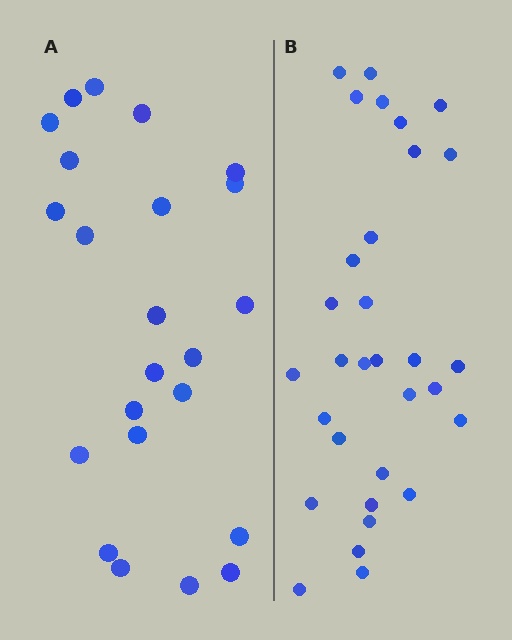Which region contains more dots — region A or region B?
Region B (the right region) has more dots.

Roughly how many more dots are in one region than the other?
Region B has roughly 8 or so more dots than region A.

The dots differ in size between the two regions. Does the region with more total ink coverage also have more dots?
No. Region A has more total ink coverage because its dots are larger, but region B actually contains more individual dots. Total area can be misleading — the number of items is what matters here.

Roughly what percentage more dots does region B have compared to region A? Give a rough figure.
About 35% more.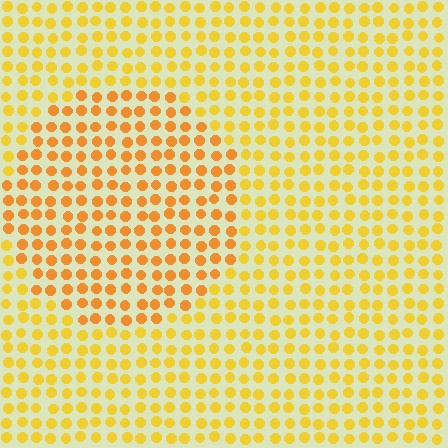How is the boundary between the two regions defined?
The boundary is defined purely by a slight shift in hue (about 20 degrees). Spacing, size, and orientation are identical on both sides.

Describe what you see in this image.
The image is filled with small yellow elements in a uniform arrangement. A circle-shaped region is visible where the elements are tinted to a slightly different hue, forming a subtle color boundary.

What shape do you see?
I see a circle.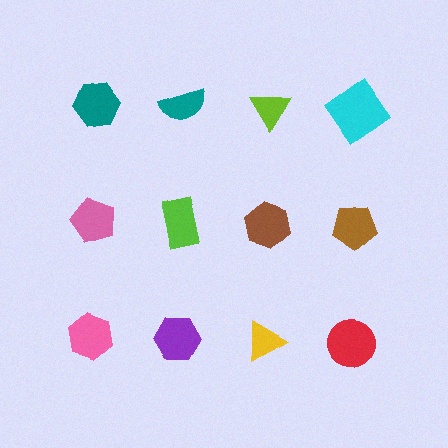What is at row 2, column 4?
A brown pentagon.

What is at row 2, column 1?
A pink pentagon.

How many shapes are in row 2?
4 shapes.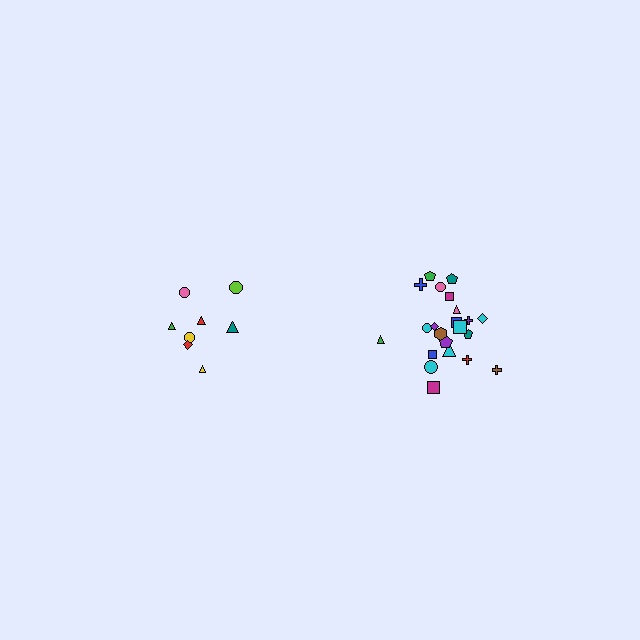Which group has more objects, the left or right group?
The right group.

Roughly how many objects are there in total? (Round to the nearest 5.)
Roughly 30 objects in total.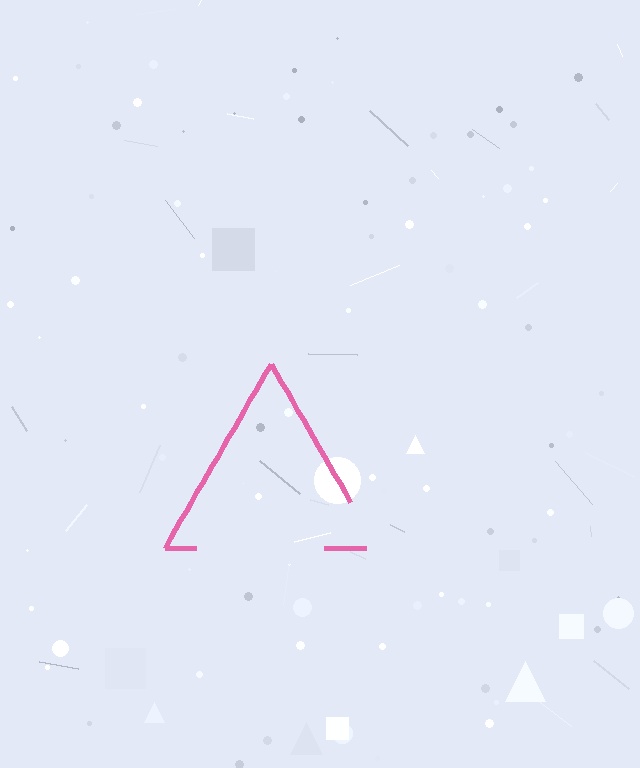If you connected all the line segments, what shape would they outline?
They would outline a triangle.